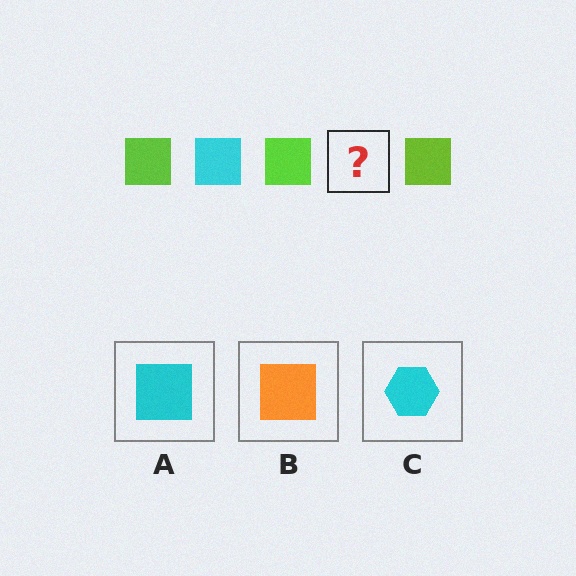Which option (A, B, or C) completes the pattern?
A.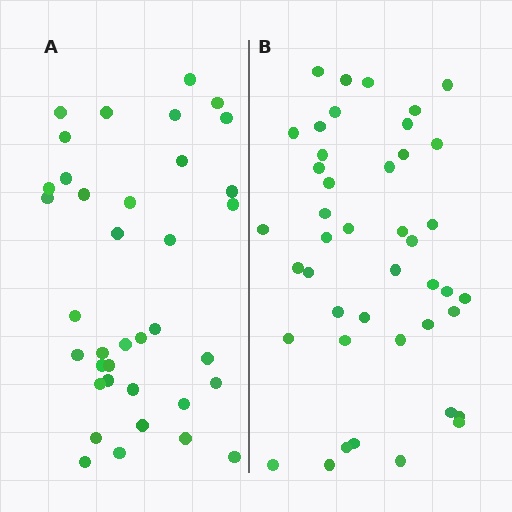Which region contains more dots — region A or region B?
Region B (the right region) has more dots.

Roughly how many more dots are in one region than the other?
Region B has about 6 more dots than region A.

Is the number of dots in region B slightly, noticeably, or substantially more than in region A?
Region B has only slightly more — the two regions are fairly close. The ratio is roughly 1.2 to 1.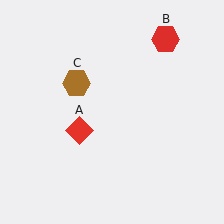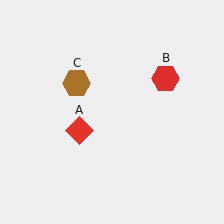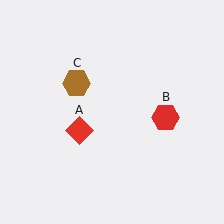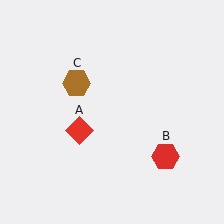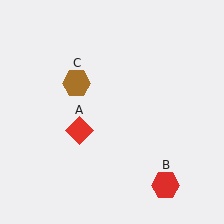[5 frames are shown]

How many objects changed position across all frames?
1 object changed position: red hexagon (object B).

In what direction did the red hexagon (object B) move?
The red hexagon (object B) moved down.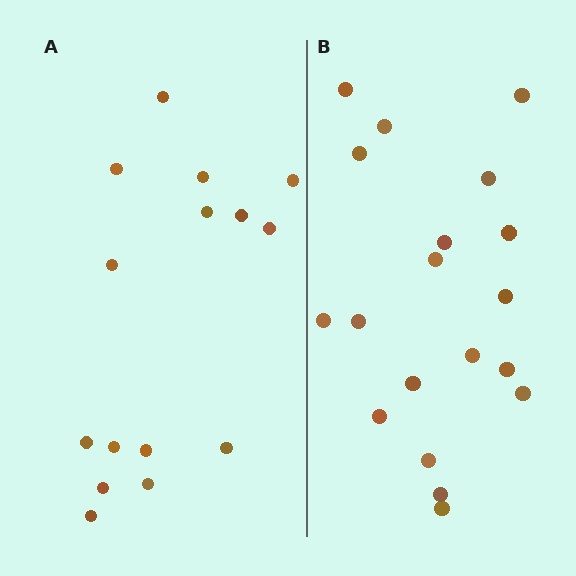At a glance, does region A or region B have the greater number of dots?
Region B (the right region) has more dots.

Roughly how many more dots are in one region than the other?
Region B has about 4 more dots than region A.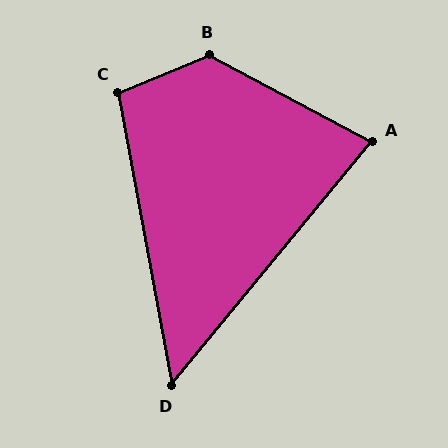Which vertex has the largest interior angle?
B, at approximately 130 degrees.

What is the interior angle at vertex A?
Approximately 79 degrees (acute).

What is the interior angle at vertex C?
Approximately 101 degrees (obtuse).